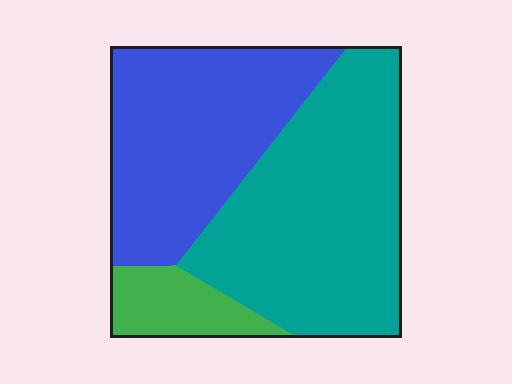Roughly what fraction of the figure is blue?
Blue takes up about two fifths (2/5) of the figure.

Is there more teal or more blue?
Teal.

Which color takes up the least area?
Green, at roughly 10%.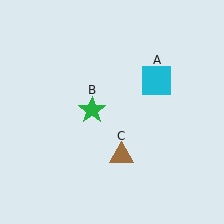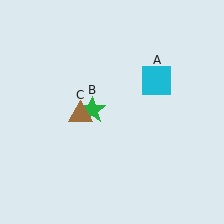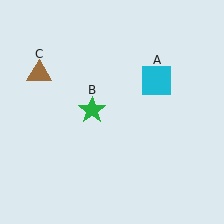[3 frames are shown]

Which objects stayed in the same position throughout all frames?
Cyan square (object A) and green star (object B) remained stationary.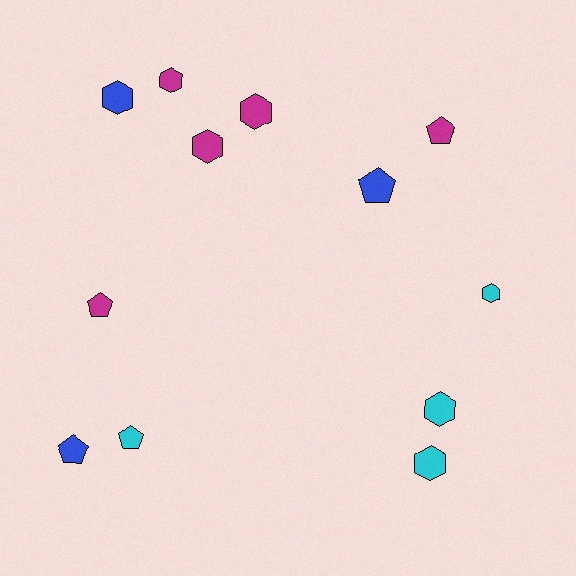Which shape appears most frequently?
Hexagon, with 7 objects.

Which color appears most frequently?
Magenta, with 5 objects.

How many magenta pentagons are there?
There are 2 magenta pentagons.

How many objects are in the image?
There are 12 objects.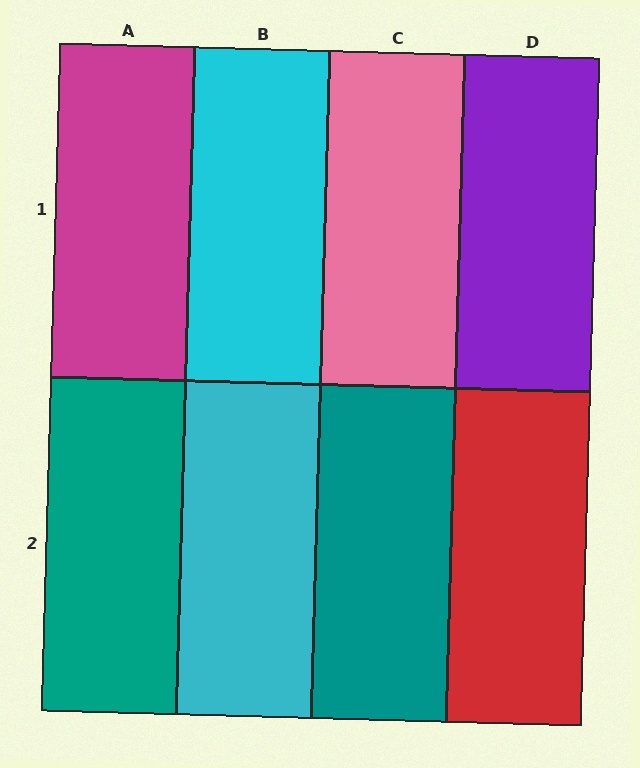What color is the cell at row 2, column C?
Teal.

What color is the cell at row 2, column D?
Red.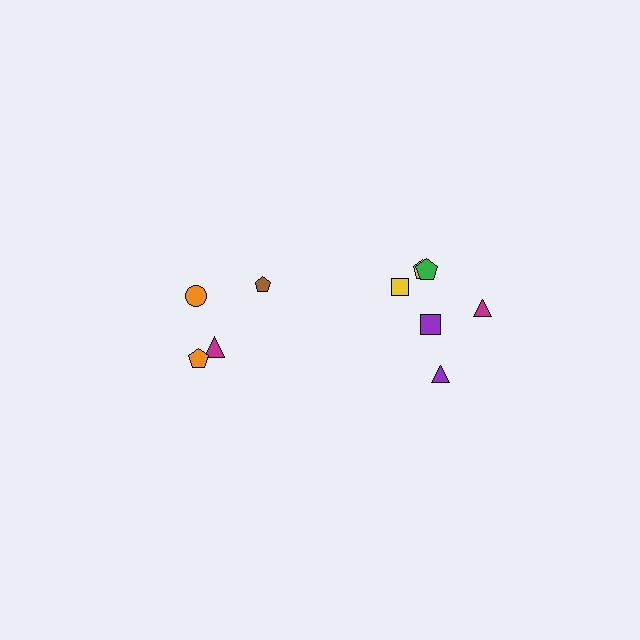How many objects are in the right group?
There are 6 objects.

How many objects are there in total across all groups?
There are 10 objects.